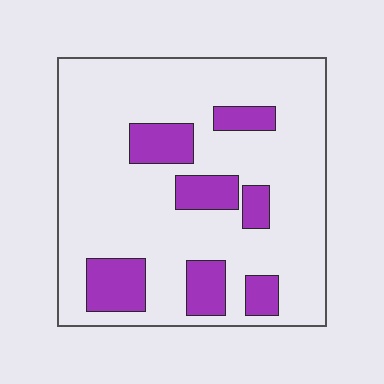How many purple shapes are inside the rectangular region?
7.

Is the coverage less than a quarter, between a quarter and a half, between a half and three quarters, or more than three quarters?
Less than a quarter.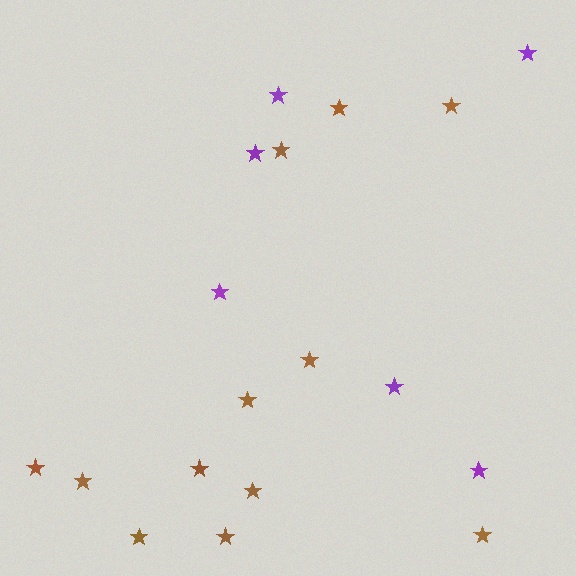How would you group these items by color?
There are 2 groups: one group of brown stars (12) and one group of purple stars (6).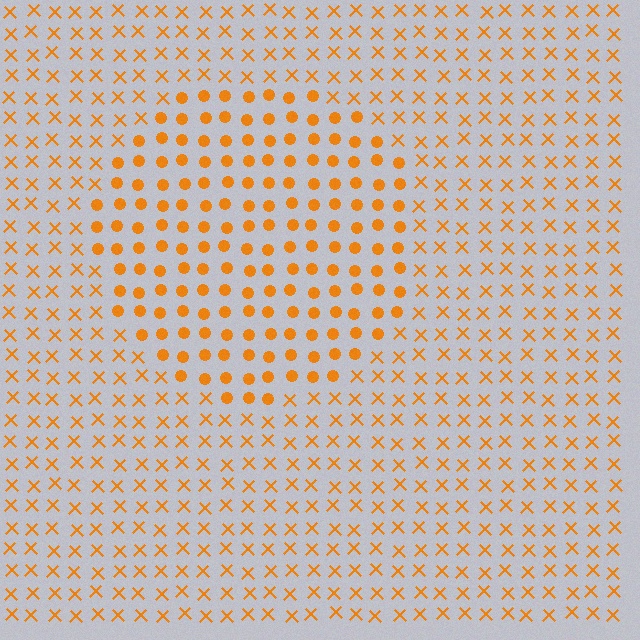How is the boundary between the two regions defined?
The boundary is defined by a change in element shape: circles inside vs. X marks outside. All elements share the same color and spacing.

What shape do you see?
I see a circle.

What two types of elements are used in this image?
The image uses circles inside the circle region and X marks outside it.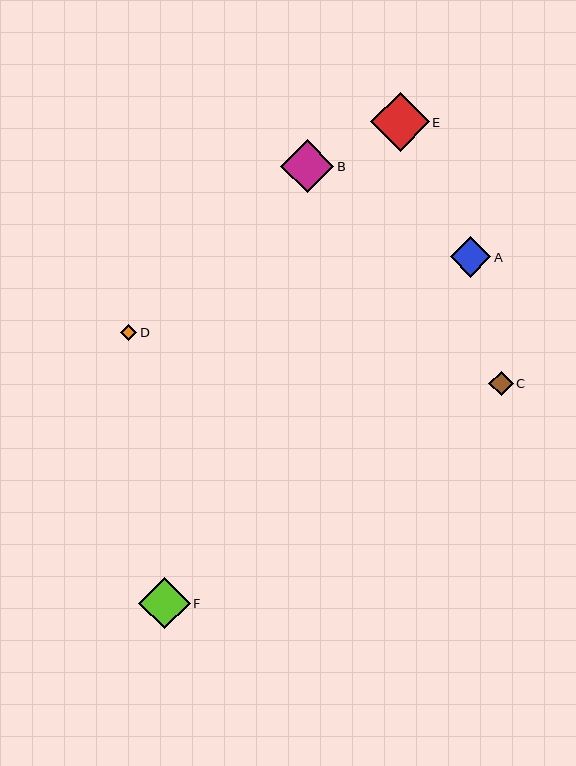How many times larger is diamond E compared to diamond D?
Diamond E is approximately 3.7 times the size of diamond D.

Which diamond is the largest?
Diamond E is the largest with a size of approximately 59 pixels.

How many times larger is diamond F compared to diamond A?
Diamond F is approximately 1.3 times the size of diamond A.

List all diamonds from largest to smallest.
From largest to smallest: E, B, F, A, C, D.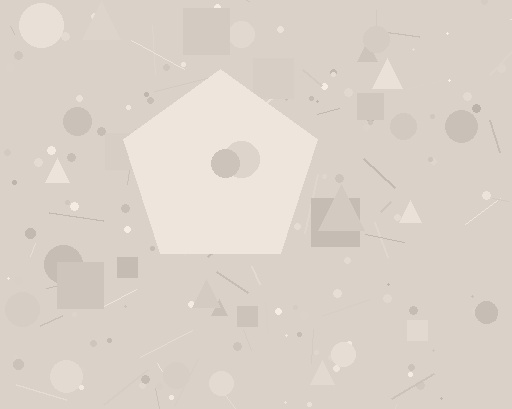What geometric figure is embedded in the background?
A pentagon is embedded in the background.